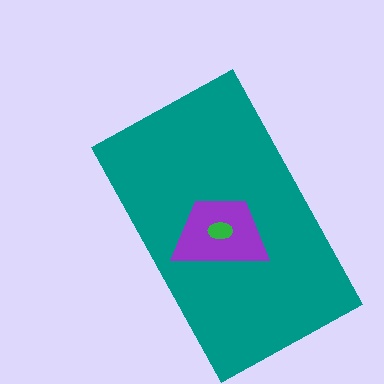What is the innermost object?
The green ellipse.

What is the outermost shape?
The teal rectangle.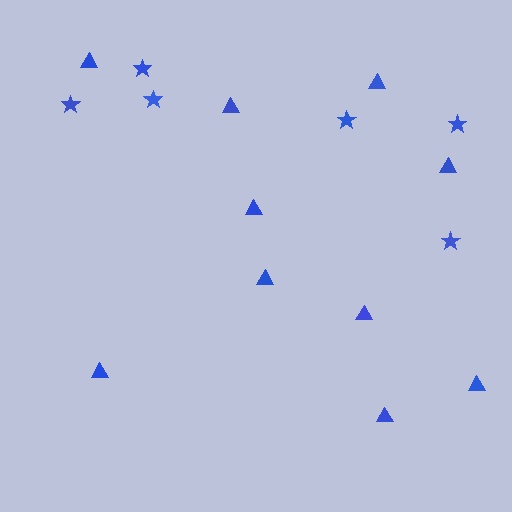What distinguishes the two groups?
There are 2 groups: one group of stars (6) and one group of triangles (10).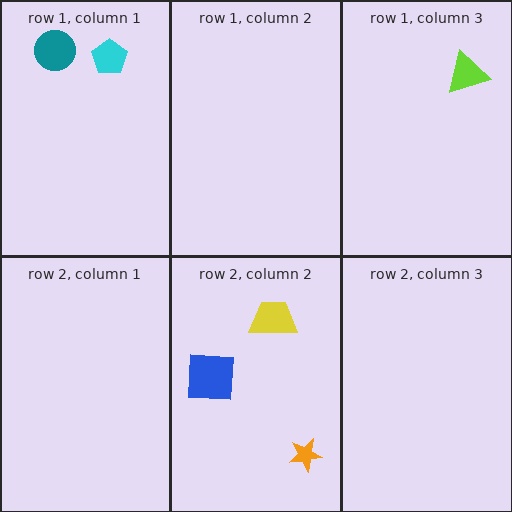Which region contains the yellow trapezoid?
The row 2, column 2 region.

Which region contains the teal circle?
The row 1, column 1 region.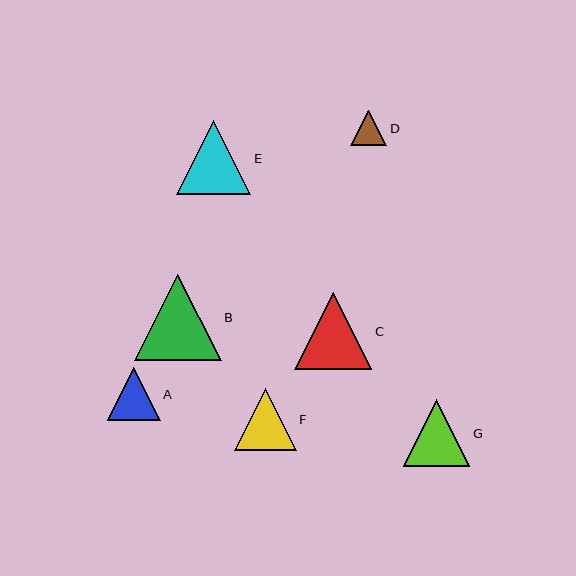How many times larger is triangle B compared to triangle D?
Triangle B is approximately 2.4 times the size of triangle D.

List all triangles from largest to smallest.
From largest to smallest: B, C, E, G, F, A, D.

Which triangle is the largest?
Triangle B is the largest with a size of approximately 86 pixels.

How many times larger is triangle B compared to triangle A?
Triangle B is approximately 1.6 times the size of triangle A.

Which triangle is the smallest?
Triangle D is the smallest with a size of approximately 36 pixels.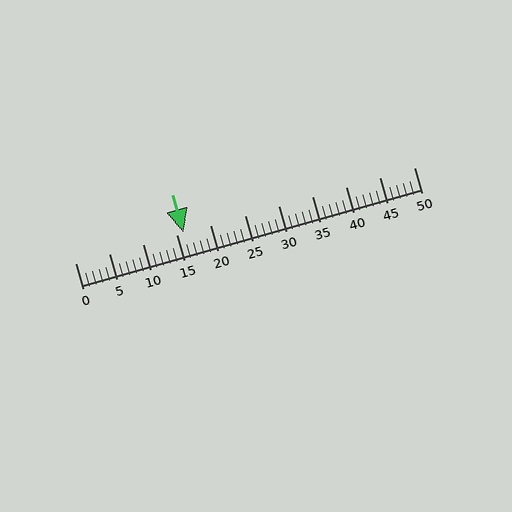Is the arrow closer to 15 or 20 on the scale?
The arrow is closer to 15.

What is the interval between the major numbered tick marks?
The major tick marks are spaced 5 units apart.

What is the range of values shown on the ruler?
The ruler shows values from 0 to 50.